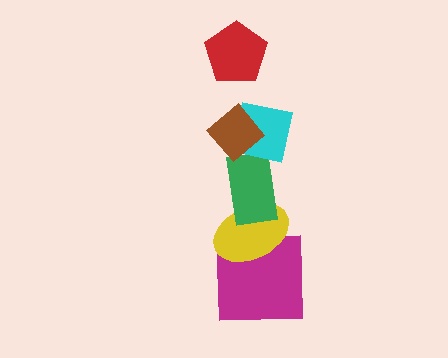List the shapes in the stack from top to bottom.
From top to bottom: the red pentagon, the brown diamond, the cyan square, the green rectangle, the yellow ellipse, the magenta square.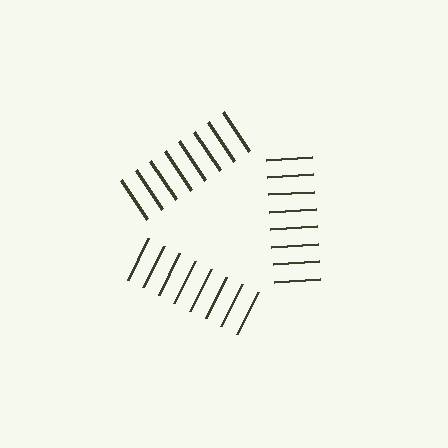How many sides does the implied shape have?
3 sides — the line-ends trace a triangle.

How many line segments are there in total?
24 — 8 along each of the 3 edges.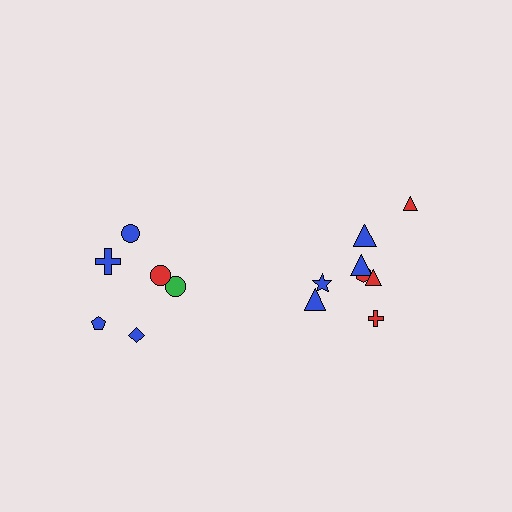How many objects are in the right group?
There are 8 objects.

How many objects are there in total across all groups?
There are 14 objects.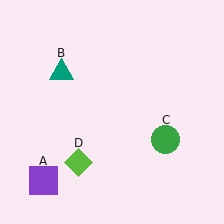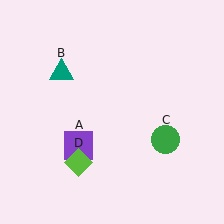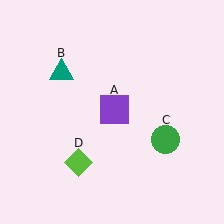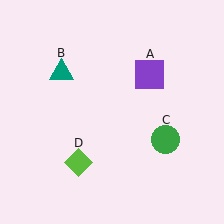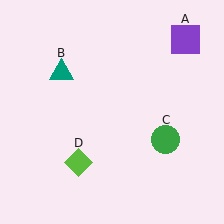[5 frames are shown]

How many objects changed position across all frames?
1 object changed position: purple square (object A).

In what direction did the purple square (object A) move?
The purple square (object A) moved up and to the right.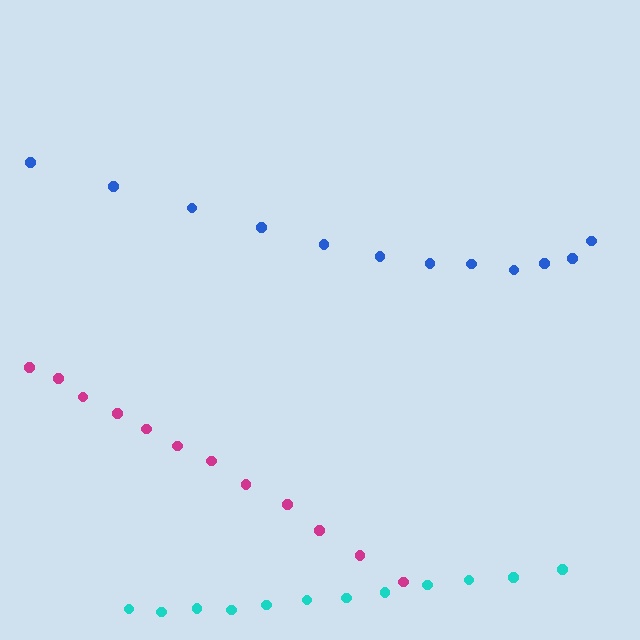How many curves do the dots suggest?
There are 3 distinct paths.